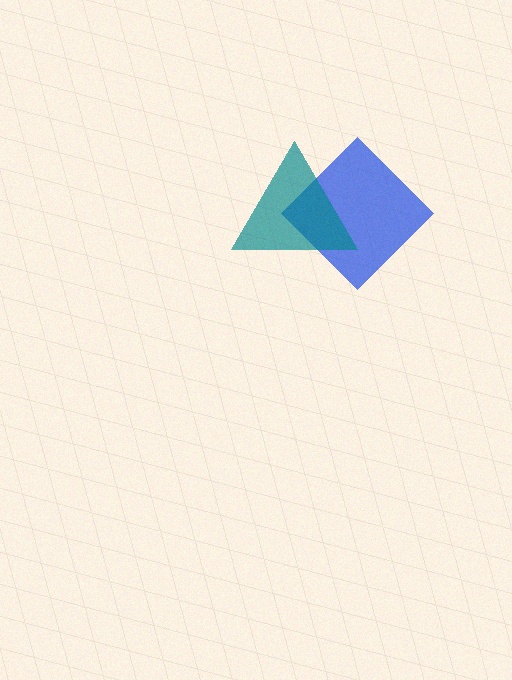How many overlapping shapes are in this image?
There are 2 overlapping shapes in the image.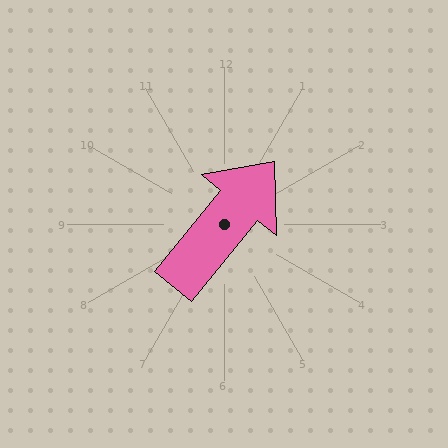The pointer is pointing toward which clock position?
Roughly 1 o'clock.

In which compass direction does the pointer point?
Northeast.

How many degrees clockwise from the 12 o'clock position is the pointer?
Approximately 39 degrees.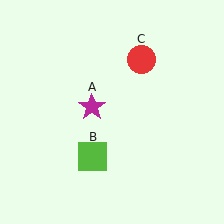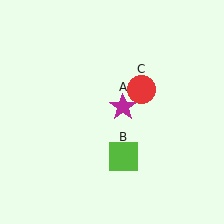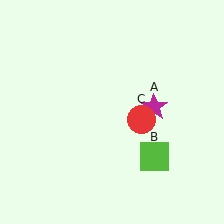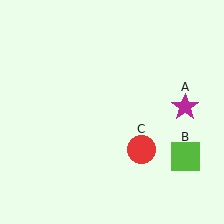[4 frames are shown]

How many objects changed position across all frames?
3 objects changed position: magenta star (object A), lime square (object B), red circle (object C).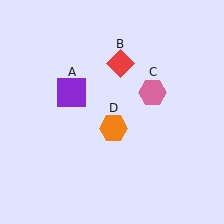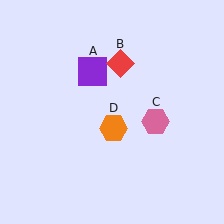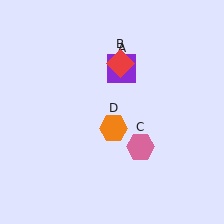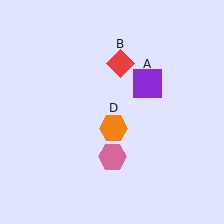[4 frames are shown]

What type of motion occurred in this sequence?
The purple square (object A), pink hexagon (object C) rotated clockwise around the center of the scene.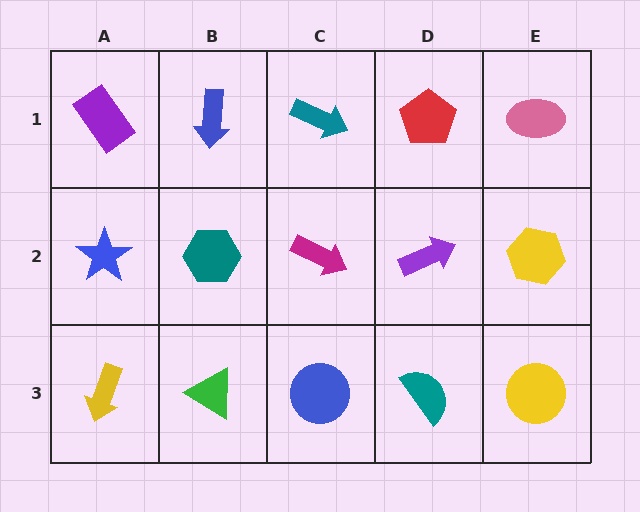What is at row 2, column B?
A teal hexagon.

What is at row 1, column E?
A pink ellipse.